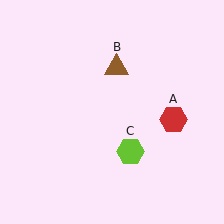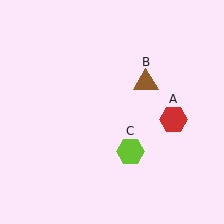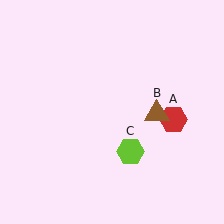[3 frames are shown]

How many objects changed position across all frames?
1 object changed position: brown triangle (object B).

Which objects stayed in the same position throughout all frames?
Red hexagon (object A) and lime hexagon (object C) remained stationary.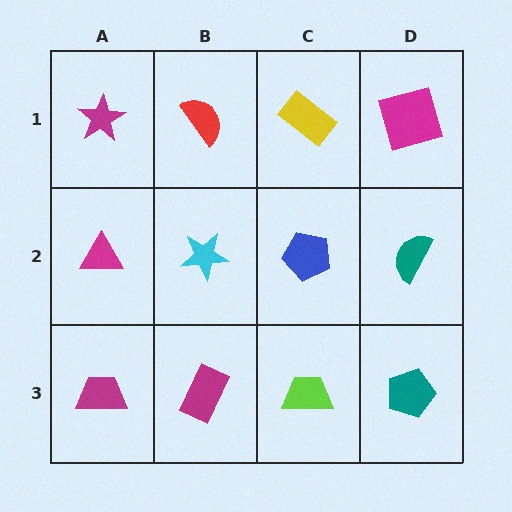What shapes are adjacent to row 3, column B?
A cyan star (row 2, column B), a magenta trapezoid (row 3, column A), a lime trapezoid (row 3, column C).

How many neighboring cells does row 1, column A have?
2.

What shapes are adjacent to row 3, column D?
A teal semicircle (row 2, column D), a lime trapezoid (row 3, column C).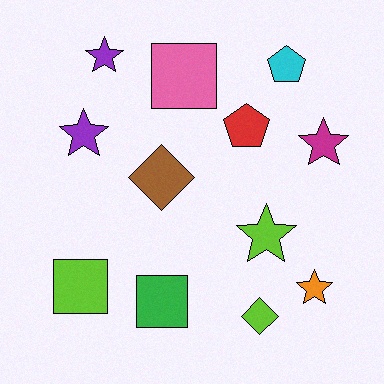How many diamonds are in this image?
There are 2 diamonds.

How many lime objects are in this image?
There are 3 lime objects.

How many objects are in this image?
There are 12 objects.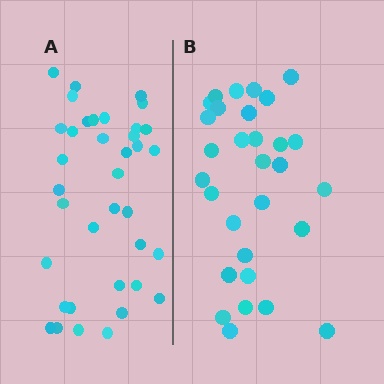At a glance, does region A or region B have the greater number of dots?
Region A (the left region) has more dots.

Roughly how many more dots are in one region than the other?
Region A has roughly 8 or so more dots than region B.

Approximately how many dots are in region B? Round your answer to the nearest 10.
About 30 dots.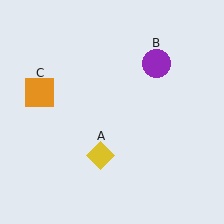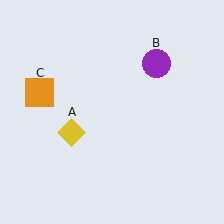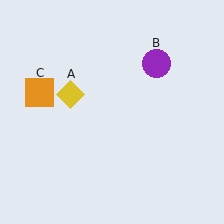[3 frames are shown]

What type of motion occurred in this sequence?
The yellow diamond (object A) rotated clockwise around the center of the scene.